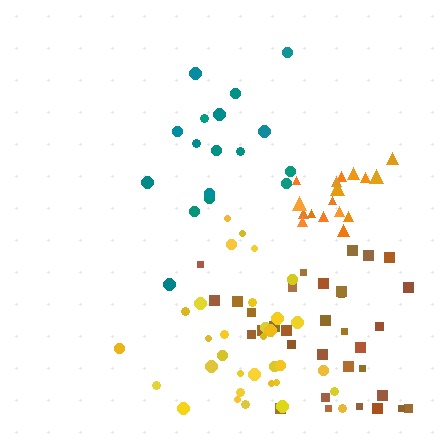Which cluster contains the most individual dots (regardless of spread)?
Brown (33).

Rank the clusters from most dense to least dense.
orange, yellow, brown, teal.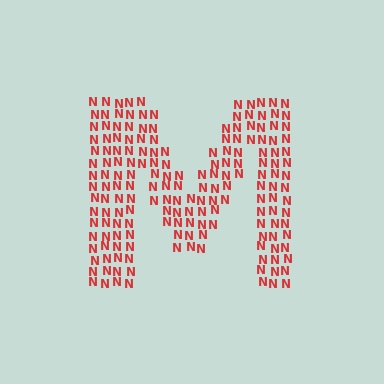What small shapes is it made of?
It is made of small letter N's.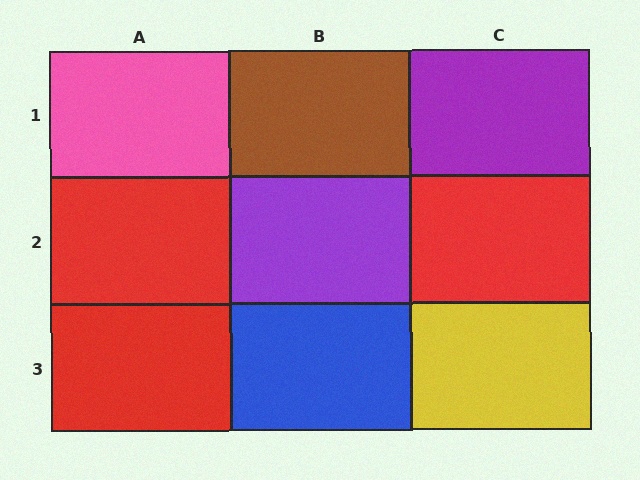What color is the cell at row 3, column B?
Blue.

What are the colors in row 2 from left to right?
Red, purple, red.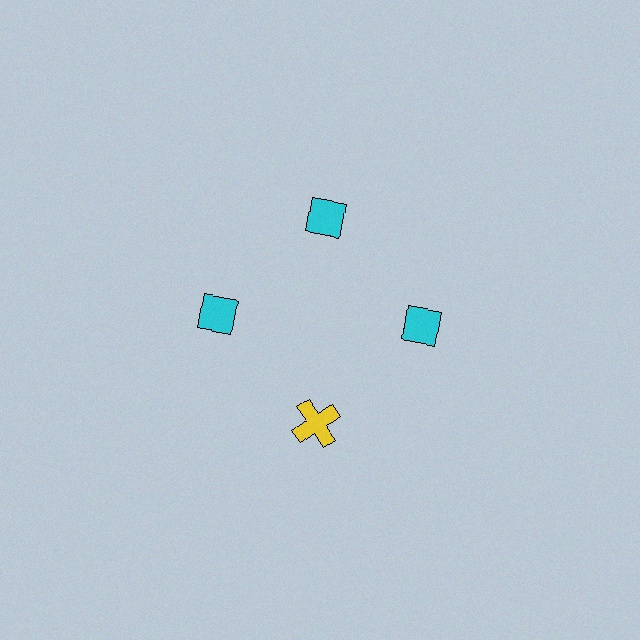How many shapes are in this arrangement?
There are 4 shapes arranged in a ring pattern.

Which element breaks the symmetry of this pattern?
The yellow cross at roughly the 6 o'clock position breaks the symmetry. All other shapes are cyan diamonds.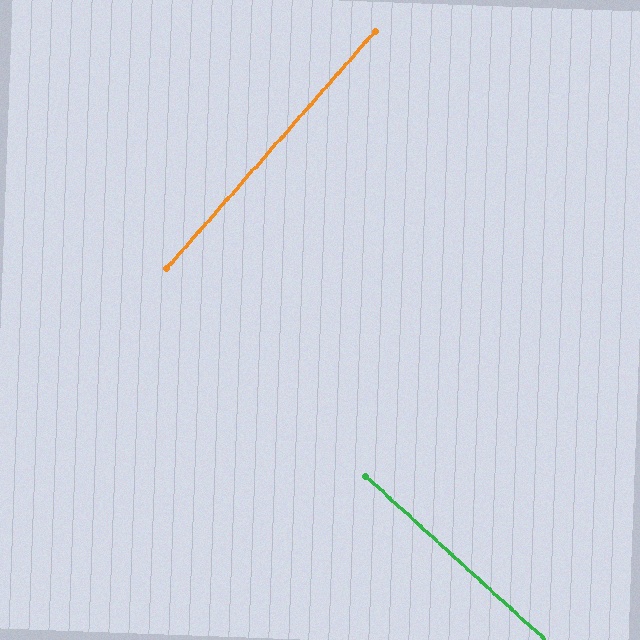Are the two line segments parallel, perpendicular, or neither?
Perpendicular — they meet at approximately 89°.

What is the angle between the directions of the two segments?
Approximately 89 degrees.